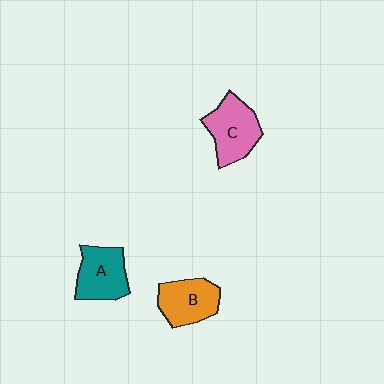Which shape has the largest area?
Shape C (pink).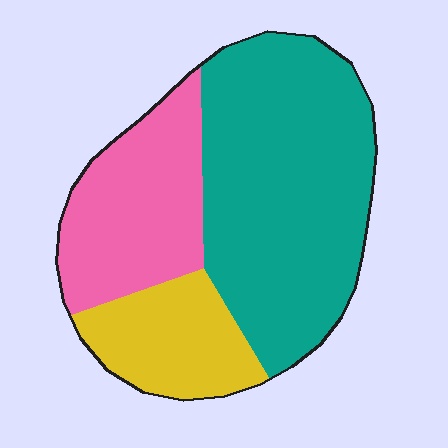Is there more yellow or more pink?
Pink.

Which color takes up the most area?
Teal, at roughly 55%.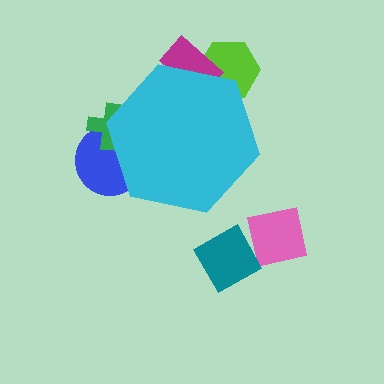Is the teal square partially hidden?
No, the teal square is fully visible.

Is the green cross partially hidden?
Yes, the green cross is partially hidden behind the cyan hexagon.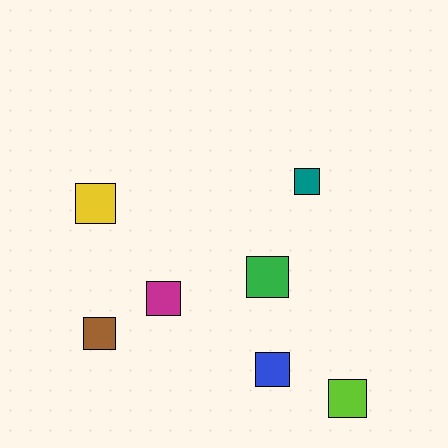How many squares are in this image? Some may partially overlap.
There are 7 squares.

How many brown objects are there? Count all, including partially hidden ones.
There is 1 brown object.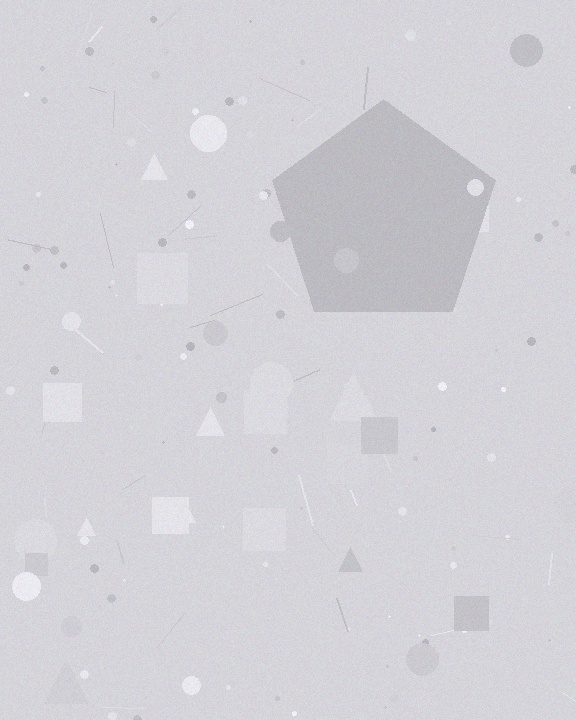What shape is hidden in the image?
A pentagon is hidden in the image.